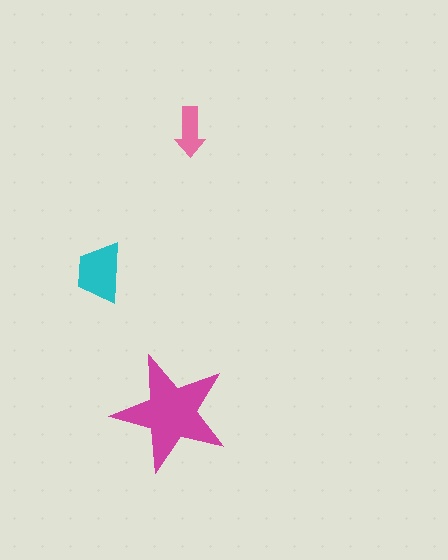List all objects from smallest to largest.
The pink arrow, the cyan trapezoid, the magenta star.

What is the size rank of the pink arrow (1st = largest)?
3rd.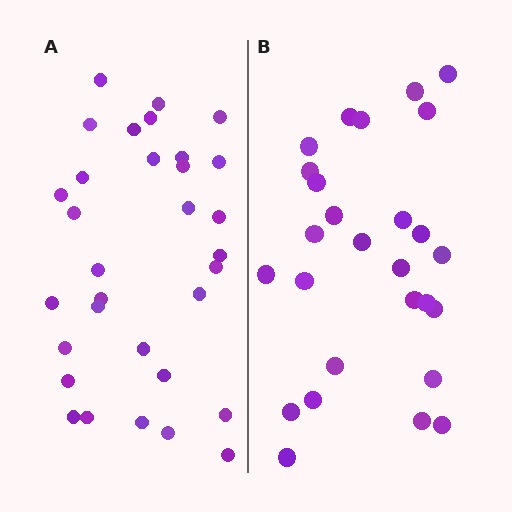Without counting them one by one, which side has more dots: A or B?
Region A (the left region) has more dots.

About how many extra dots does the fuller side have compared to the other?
Region A has about 5 more dots than region B.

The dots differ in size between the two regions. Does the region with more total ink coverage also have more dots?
No. Region B has more total ink coverage because its dots are larger, but region A actually contains more individual dots. Total area can be misleading — the number of items is what matters here.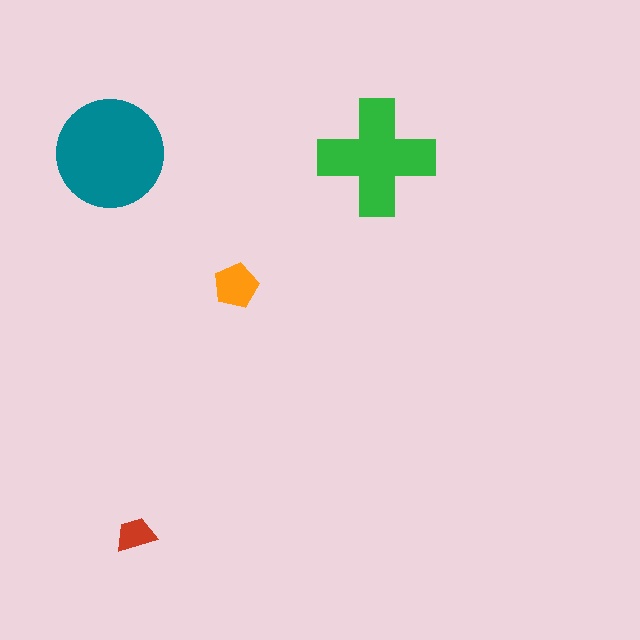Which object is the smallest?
The red trapezoid.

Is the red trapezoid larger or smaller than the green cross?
Smaller.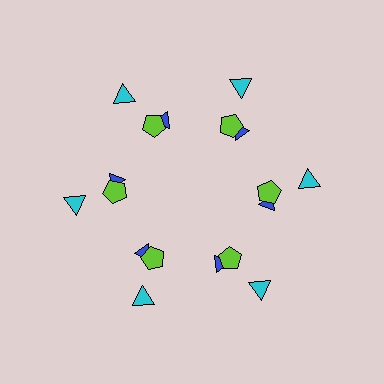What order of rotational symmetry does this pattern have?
This pattern has 6-fold rotational symmetry.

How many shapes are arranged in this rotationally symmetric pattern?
There are 18 shapes, arranged in 6 groups of 3.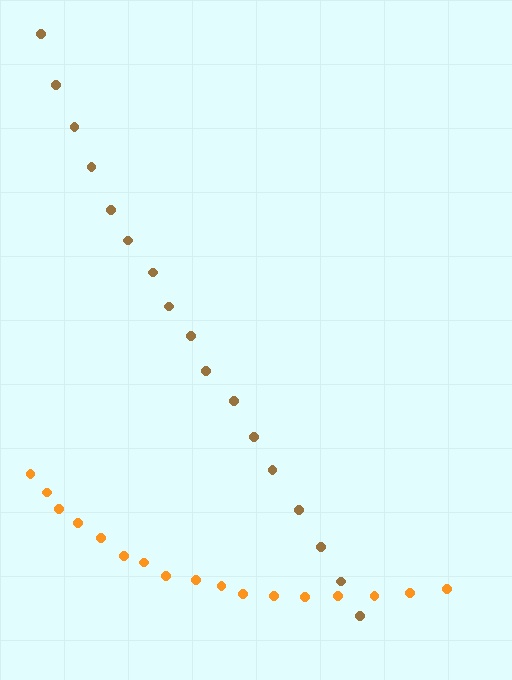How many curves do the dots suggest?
There are 2 distinct paths.